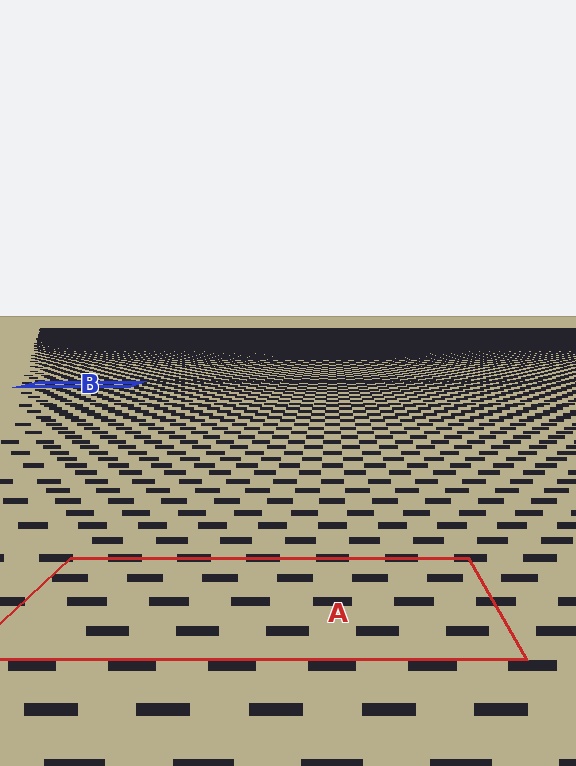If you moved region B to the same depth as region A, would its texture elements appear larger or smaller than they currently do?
They would appear larger. At a closer depth, the same texture elements are projected at a bigger on-screen size.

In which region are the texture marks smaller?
The texture marks are smaller in region B, because it is farther away.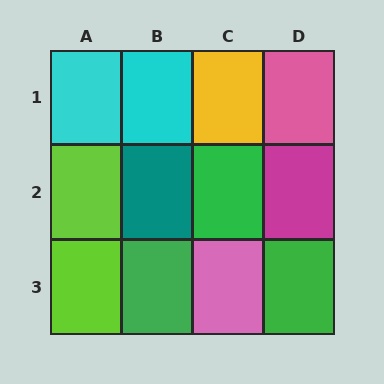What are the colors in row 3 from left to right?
Lime, green, pink, green.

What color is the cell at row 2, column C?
Green.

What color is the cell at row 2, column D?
Magenta.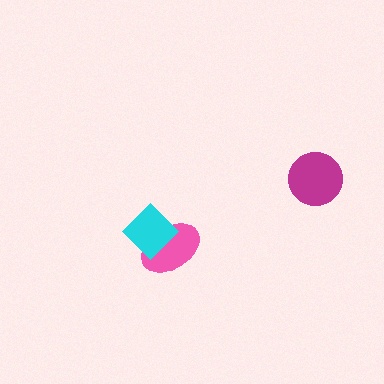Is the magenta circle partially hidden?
No, no other shape covers it.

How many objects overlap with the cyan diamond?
1 object overlaps with the cyan diamond.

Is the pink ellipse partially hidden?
Yes, it is partially covered by another shape.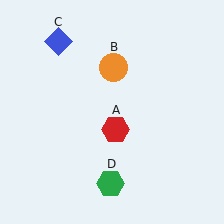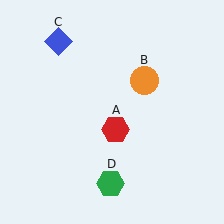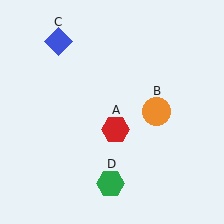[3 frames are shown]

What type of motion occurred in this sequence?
The orange circle (object B) rotated clockwise around the center of the scene.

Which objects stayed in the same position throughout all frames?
Red hexagon (object A) and blue diamond (object C) and green hexagon (object D) remained stationary.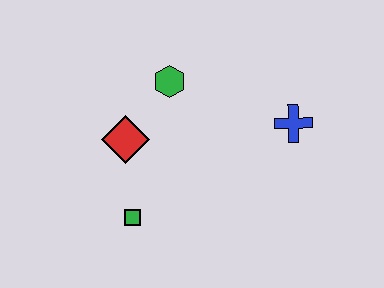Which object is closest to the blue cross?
The green hexagon is closest to the blue cross.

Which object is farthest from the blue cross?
The green square is farthest from the blue cross.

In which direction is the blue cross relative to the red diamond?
The blue cross is to the right of the red diamond.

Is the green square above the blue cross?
No